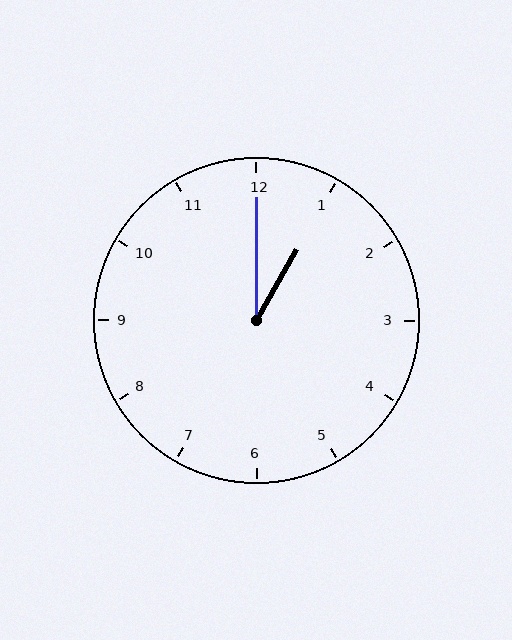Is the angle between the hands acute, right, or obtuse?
It is acute.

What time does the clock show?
1:00.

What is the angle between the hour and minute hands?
Approximately 30 degrees.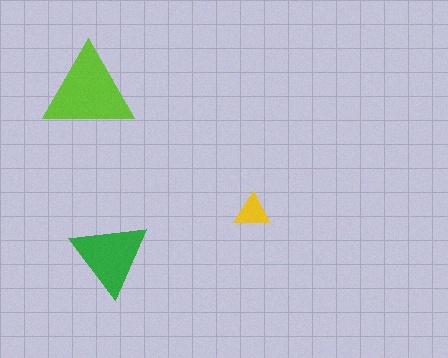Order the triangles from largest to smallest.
the lime one, the green one, the yellow one.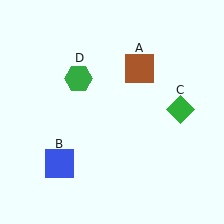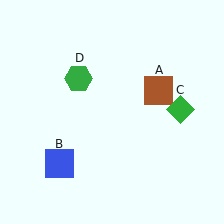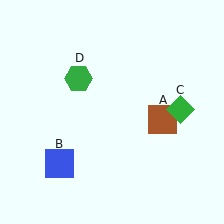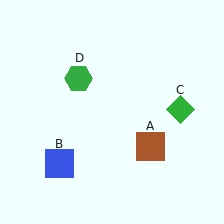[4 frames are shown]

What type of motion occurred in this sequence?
The brown square (object A) rotated clockwise around the center of the scene.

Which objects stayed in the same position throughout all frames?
Blue square (object B) and green diamond (object C) and green hexagon (object D) remained stationary.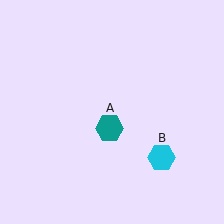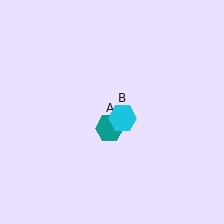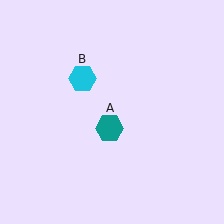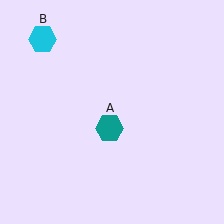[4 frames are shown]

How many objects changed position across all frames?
1 object changed position: cyan hexagon (object B).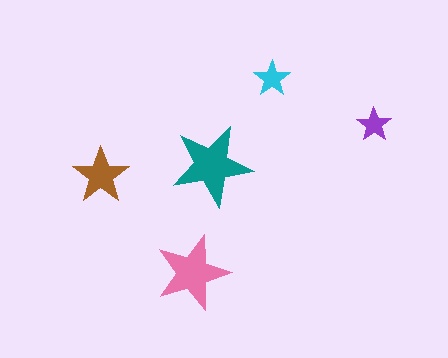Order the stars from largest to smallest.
the teal one, the pink one, the brown one, the cyan one, the purple one.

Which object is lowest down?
The pink star is bottommost.